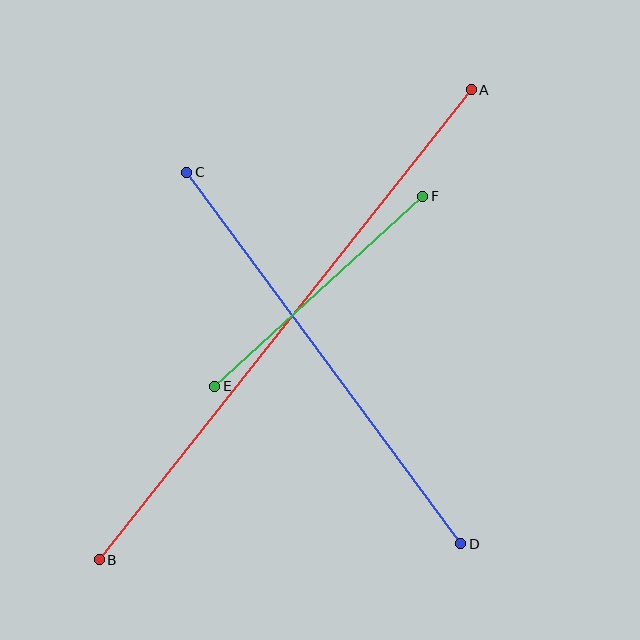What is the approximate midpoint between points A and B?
The midpoint is at approximately (285, 325) pixels.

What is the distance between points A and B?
The distance is approximately 599 pixels.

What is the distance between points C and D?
The distance is approximately 462 pixels.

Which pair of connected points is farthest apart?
Points A and B are farthest apart.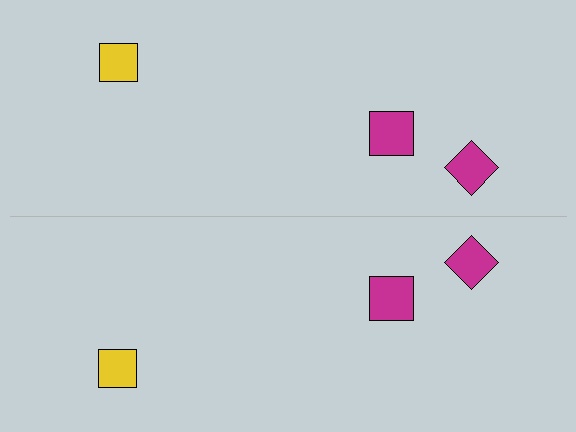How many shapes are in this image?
There are 6 shapes in this image.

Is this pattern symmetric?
Yes, this pattern has bilateral (reflection) symmetry.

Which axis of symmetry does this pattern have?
The pattern has a horizontal axis of symmetry running through the center of the image.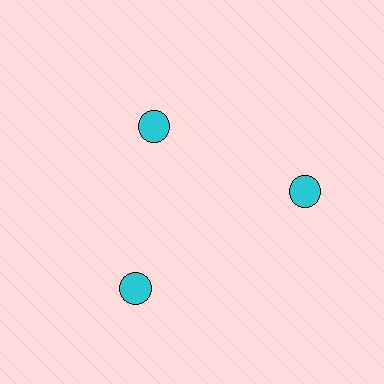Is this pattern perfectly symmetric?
No. The 3 cyan circles are arranged in a ring, but one element near the 11 o'clock position is pulled inward toward the center, breaking the 3-fold rotational symmetry.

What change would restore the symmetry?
The symmetry would be restored by moving it outward, back onto the ring so that all 3 circles sit at equal angles and equal distance from the center.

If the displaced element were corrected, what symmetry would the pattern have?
It would have 3-fold rotational symmetry — the pattern would map onto itself every 120 degrees.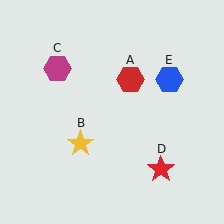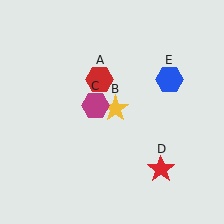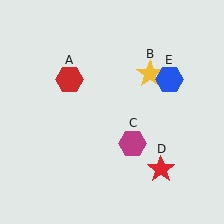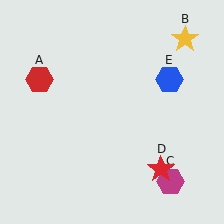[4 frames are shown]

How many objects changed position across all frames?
3 objects changed position: red hexagon (object A), yellow star (object B), magenta hexagon (object C).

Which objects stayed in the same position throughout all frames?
Red star (object D) and blue hexagon (object E) remained stationary.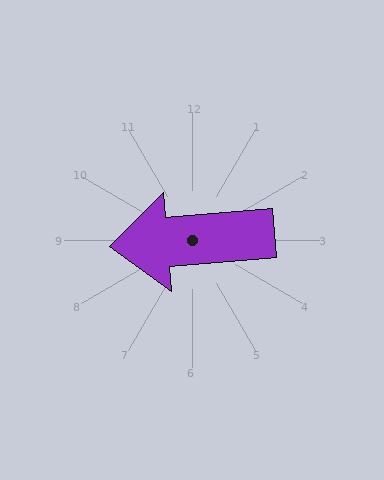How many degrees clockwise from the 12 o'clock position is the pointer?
Approximately 265 degrees.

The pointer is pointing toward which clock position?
Roughly 9 o'clock.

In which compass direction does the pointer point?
West.